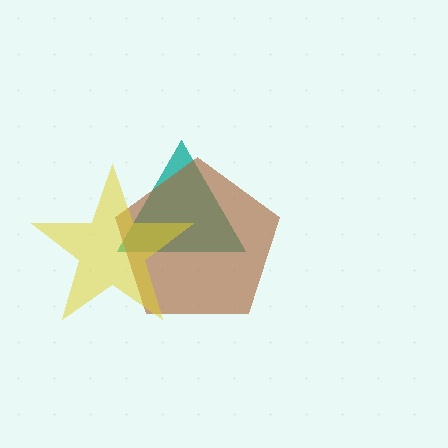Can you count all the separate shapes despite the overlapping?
Yes, there are 3 separate shapes.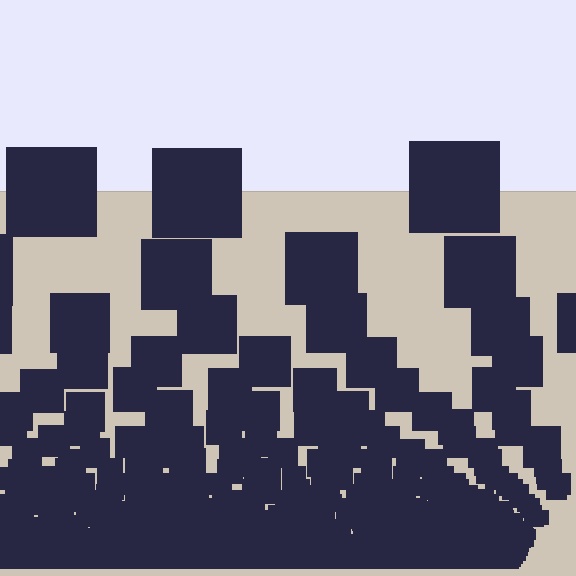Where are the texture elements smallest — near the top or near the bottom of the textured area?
Near the bottom.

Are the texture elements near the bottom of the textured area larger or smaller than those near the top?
Smaller. The gradient is inverted — elements near the bottom are smaller and denser.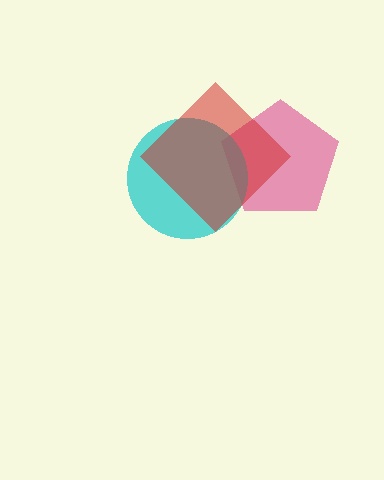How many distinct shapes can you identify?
There are 3 distinct shapes: a magenta pentagon, a cyan circle, a red diamond.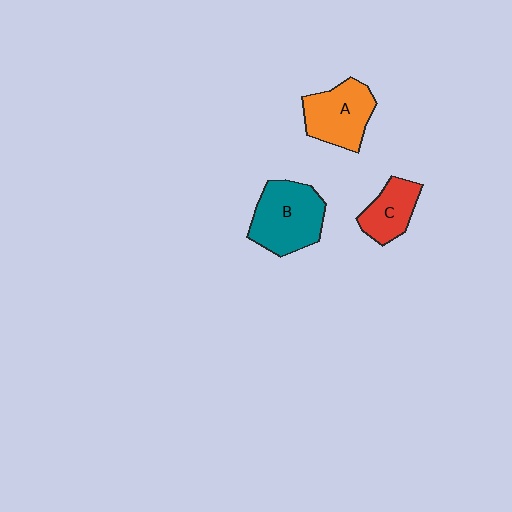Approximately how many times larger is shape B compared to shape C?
Approximately 1.7 times.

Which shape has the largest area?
Shape B (teal).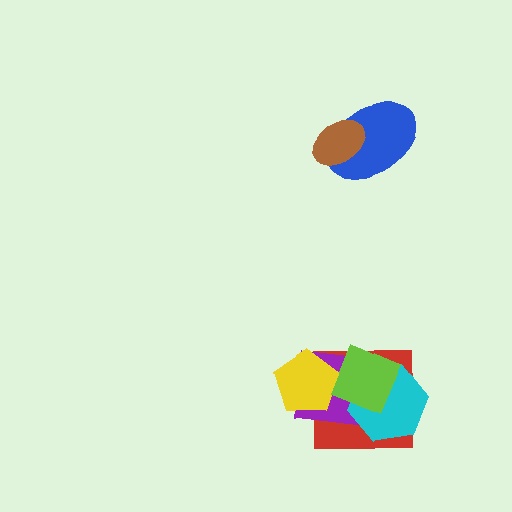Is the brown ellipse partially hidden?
No, no other shape covers it.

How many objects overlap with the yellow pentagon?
3 objects overlap with the yellow pentagon.